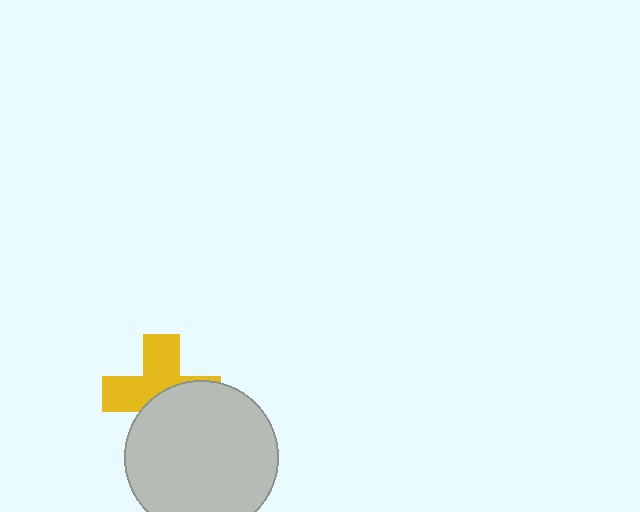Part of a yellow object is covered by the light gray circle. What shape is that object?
It is a cross.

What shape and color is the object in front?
The object in front is a light gray circle.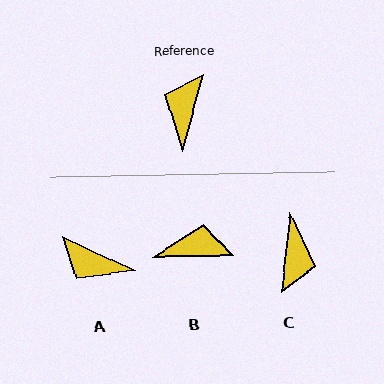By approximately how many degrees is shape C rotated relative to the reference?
Approximately 172 degrees clockwise.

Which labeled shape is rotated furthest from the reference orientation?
C, about 172 degrees away.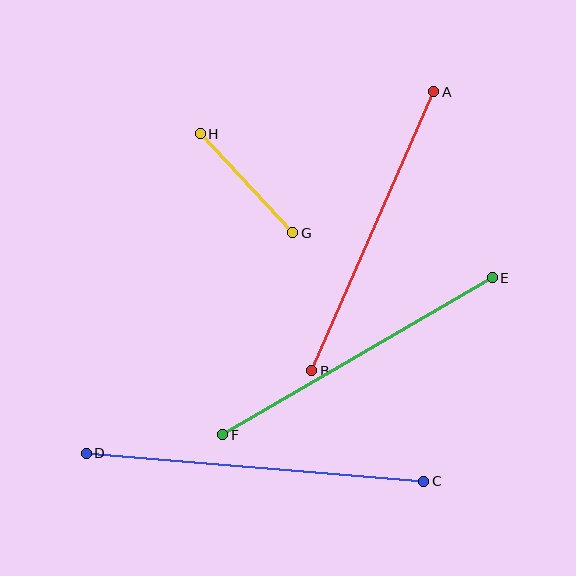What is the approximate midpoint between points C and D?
The midpoint is at approximately (255, 467) pixels.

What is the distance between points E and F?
The distance is approximately 312 pixels.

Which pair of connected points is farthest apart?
Points C and D are farthest apart.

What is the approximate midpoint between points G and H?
The midpoint is at approximately (247, 183) pixels.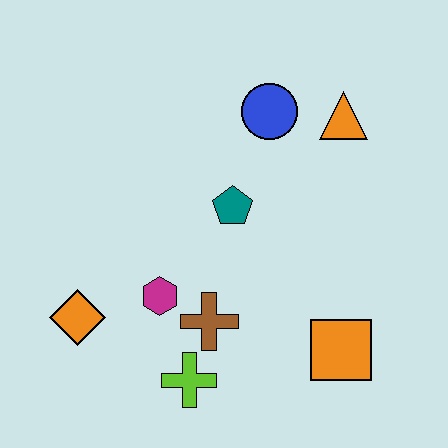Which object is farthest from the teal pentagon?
The orange diamond is farthest from the teal pentagon.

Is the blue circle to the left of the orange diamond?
No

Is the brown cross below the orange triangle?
Yes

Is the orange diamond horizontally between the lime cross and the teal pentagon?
No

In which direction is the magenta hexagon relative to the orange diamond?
The magenta hexagon is to the right of the orange diamond.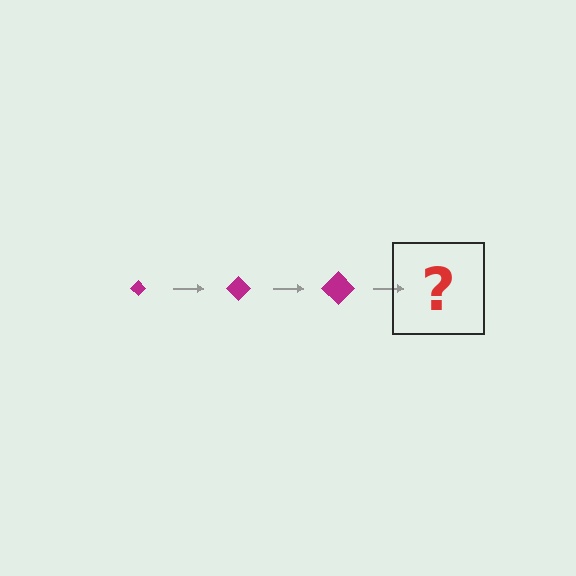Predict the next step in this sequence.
The next step is a magenta diamond, larger than the previous one.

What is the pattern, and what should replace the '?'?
The pattern is that the diamond gets progressively larger each step. The '?' should be a magenta diamond, larger than the previous one.